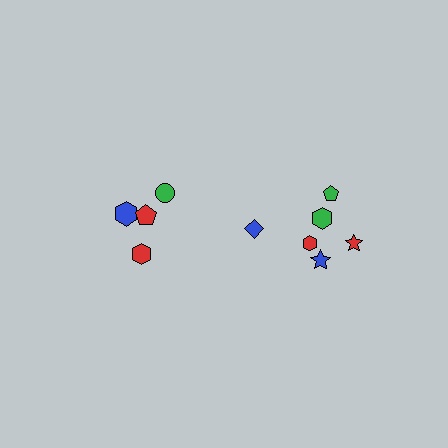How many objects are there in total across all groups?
There are 10 objects.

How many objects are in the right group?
There are 6 objects.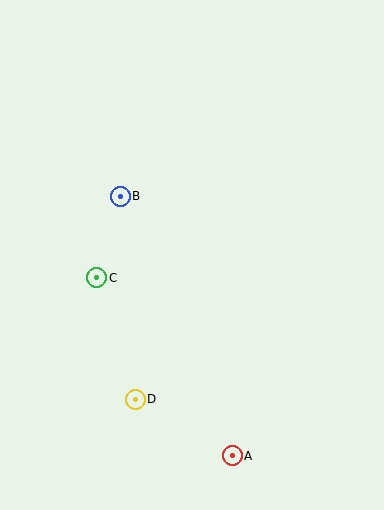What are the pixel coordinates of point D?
Point D is at (135, 399).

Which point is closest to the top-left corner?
Point B is closest to the top-left corner.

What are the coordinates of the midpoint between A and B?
The midpoint between A and B is at (176, 326).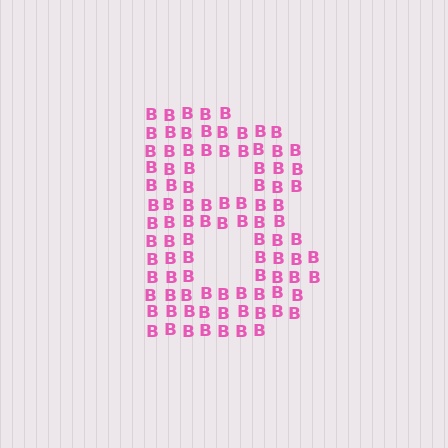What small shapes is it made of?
It is made of small letter B's.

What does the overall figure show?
The overall figure shows the letter B.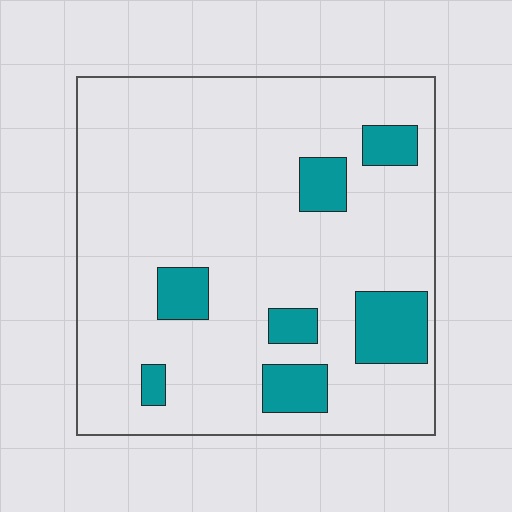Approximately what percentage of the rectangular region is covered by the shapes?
Approximately 15%.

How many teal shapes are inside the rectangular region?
7.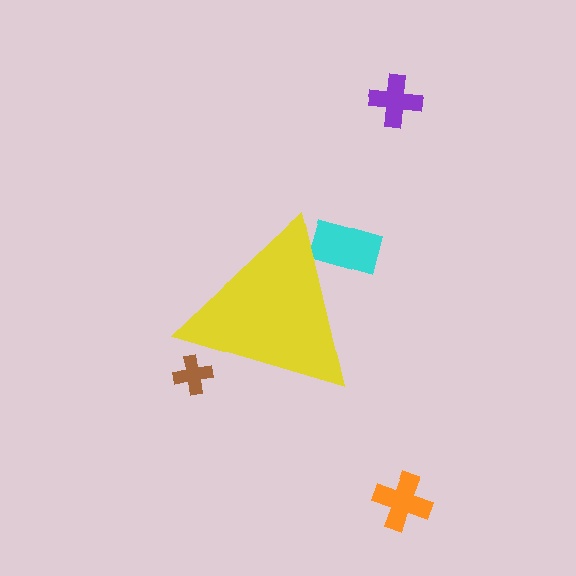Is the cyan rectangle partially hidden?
Yes, the cyan rectangle is partially hidden behind the yellow triangle.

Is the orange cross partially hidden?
No, the orange cross is fully visible.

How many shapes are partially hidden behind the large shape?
2 shapes are partially hidden.